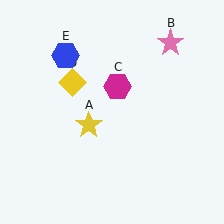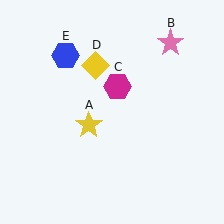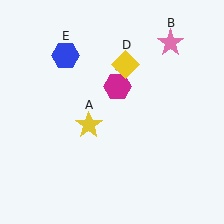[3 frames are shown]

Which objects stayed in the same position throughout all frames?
Yellow star (object A) and pink star (object B) and magenta hexagon (object C) and blue hexagon (object E) remained stationary.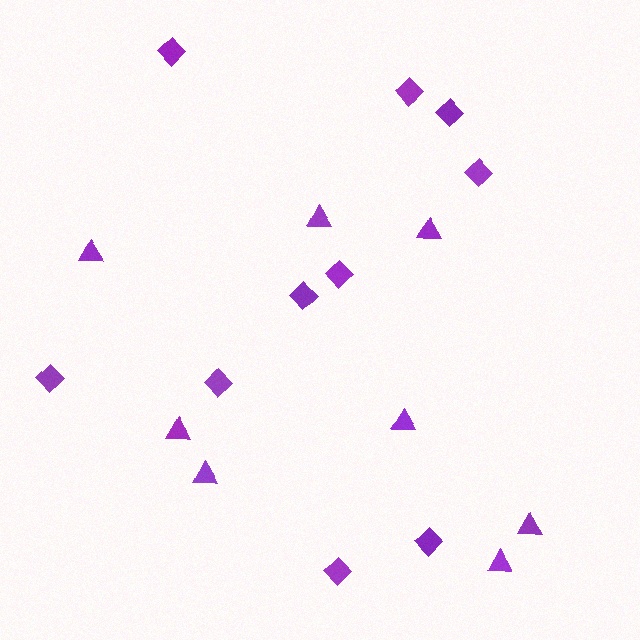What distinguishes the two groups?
There are 2 groups: one group of triangles (8) and one group of diamonds (10).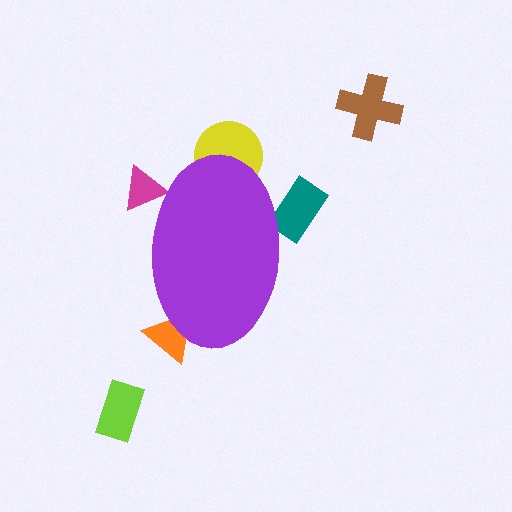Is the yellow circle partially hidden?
Yes, the yellow circle is partially hidden behind the purple ellipse.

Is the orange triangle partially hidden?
Yes, the orange triangle is partially hidden behind the purple ellipse.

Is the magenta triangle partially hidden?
Yes, the magenta triangle is partially hidden behind the purple ellipse.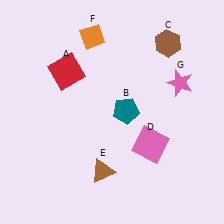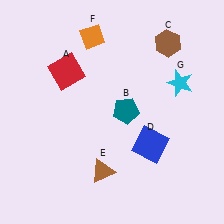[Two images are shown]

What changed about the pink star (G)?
In Image 1, G is pink. In Image 2, it changed to cyan.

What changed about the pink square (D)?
In Image 1, D is pink. In Image 2, it changed to blue.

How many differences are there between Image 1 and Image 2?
There are 2 differences between the two images.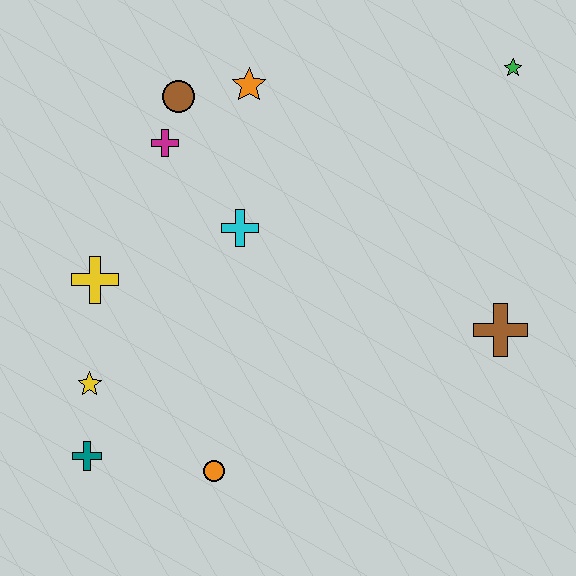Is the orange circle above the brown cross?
No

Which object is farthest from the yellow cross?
The green star is farthest from the yellow cross.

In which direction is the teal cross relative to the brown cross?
The teal cross is to the left of the brown cross.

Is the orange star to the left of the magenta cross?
No